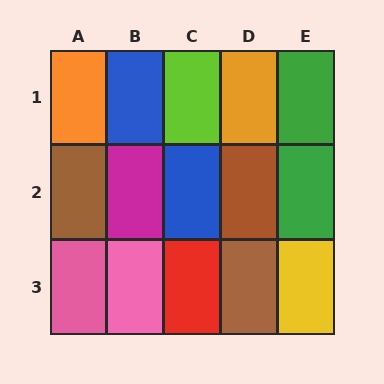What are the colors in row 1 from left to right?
Orange, blue, lime, orange, green.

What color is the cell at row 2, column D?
Brown.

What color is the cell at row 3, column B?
Pink.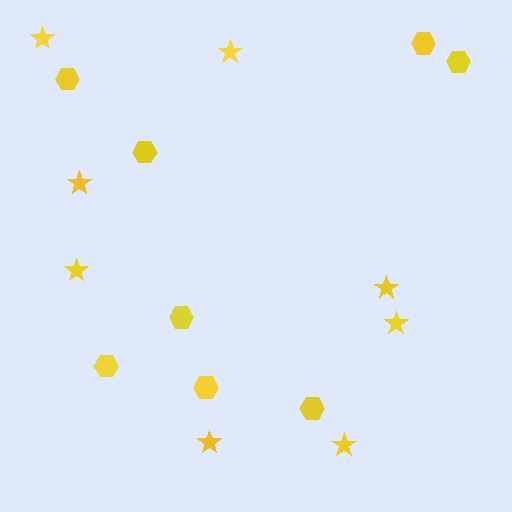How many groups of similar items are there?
There are 2 groups: one group of stars (8) and one group of hexagons (8).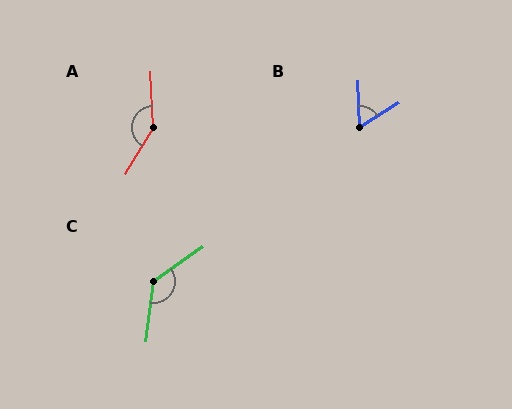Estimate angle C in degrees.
Approximately 133 degrees.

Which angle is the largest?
A, at approximately 146 degrees.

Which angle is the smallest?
B, at approximately 60 degrees.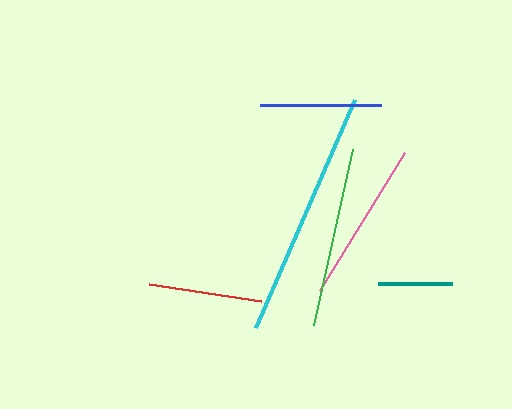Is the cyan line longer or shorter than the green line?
The cyan line is longer than the green line.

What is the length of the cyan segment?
The cyan segment is approximately 248 pixels long.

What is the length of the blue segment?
The blue segment is approximately 121 pixels long.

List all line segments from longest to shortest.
From longest to shortest: cyan, green, pink, blue, red, teal.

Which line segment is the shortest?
The teal line is the shortest at approximately 75 pixels.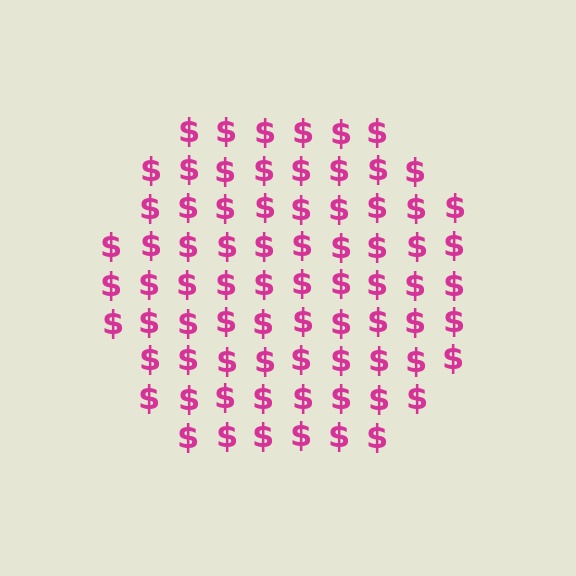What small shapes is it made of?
It is made of small dollar signs.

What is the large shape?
The large shape is a circle.